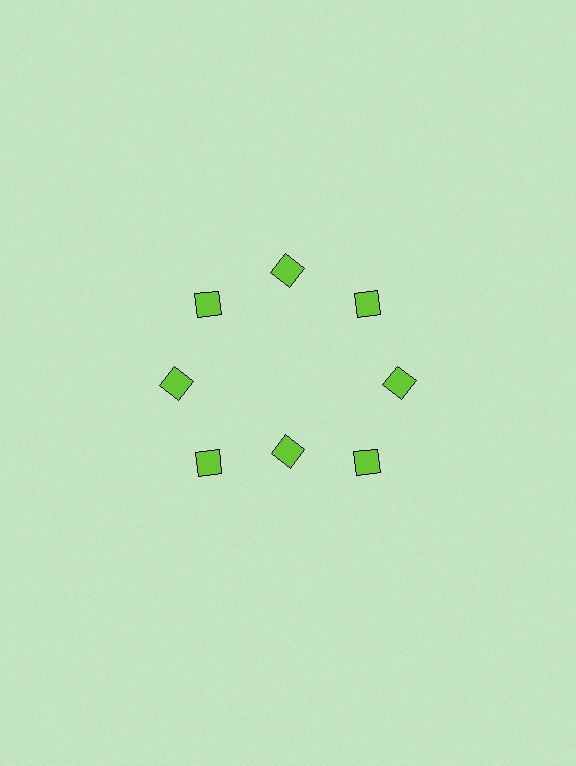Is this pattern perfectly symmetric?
No. The 8 lime diamonds are arranged in a ring, but one element near the 6 o'clock position is pulled inward toward the center, breaking the 8-fold rotational symmetry.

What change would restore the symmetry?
The symmetry would be restored by moving it outward, back onto the ring so that all 8 diamonds sit at equal angles and equal distance from the center.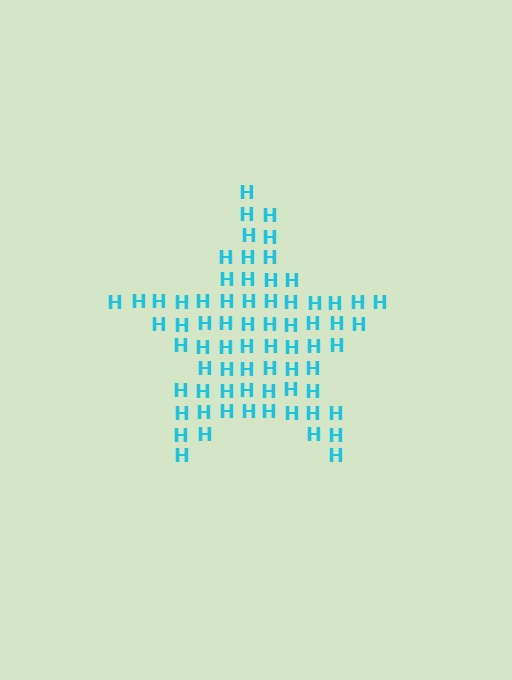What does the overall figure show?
The overall figure shows a star.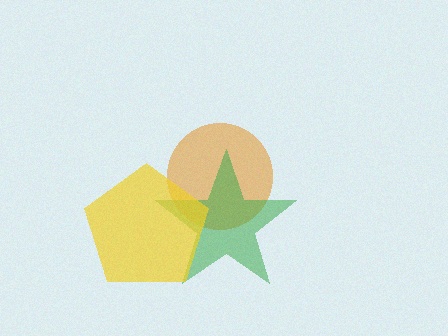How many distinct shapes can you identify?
There are 3 distinct shapes: an orange circle, a green star, a yellow pentagon.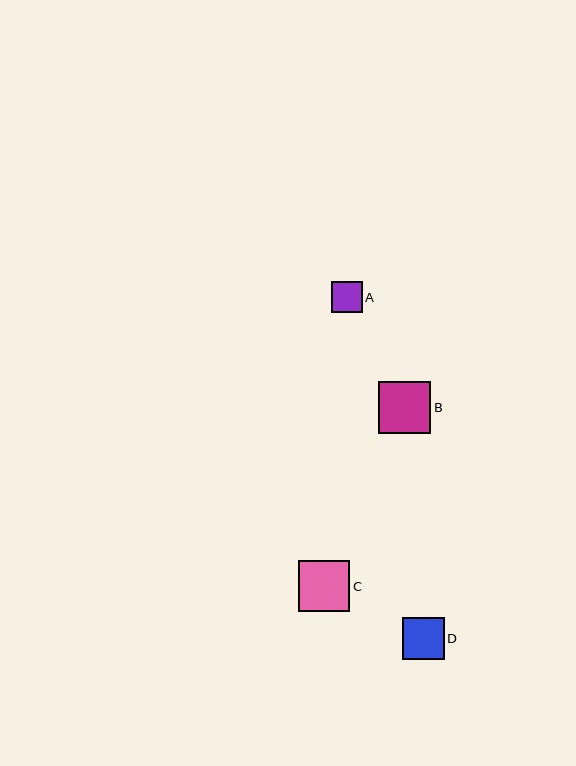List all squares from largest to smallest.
From largest to smallest: B, C, D, A.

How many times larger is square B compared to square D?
Square B is approximately 1.3 times the size of square D.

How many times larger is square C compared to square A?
Square C is approximately 1.7 times the size of square A.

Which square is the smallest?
Square A is the smallest with a size of approximately 31 pixels.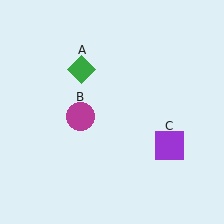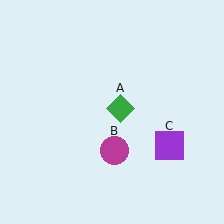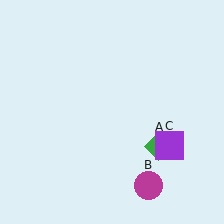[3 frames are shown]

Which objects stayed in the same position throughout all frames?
Purple square (object C) remained stationary.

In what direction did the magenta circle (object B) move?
The magenta circle (object B) moved down and to the right.